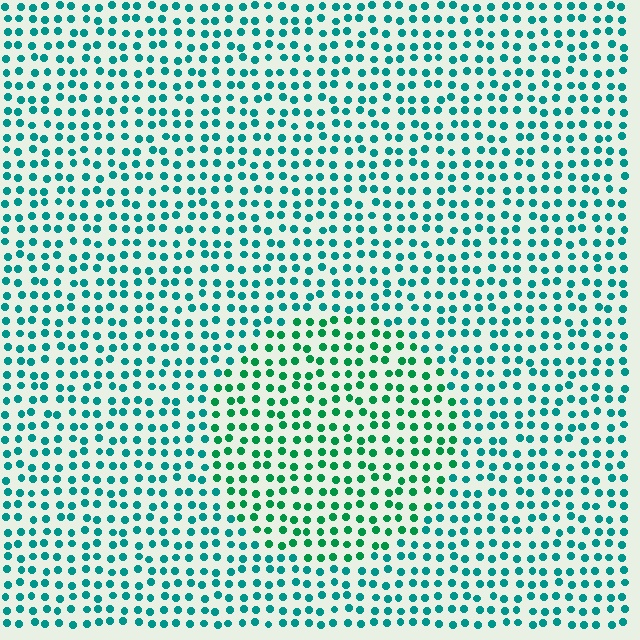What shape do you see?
I see a circle.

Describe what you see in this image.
The image is filled with small teal elements in a uniform arrangement. A circle-shaped region is visible where the elements are tinted to a slightly different hue, forming a subtle color boundary.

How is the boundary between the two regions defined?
The boundary is defined purely by a slight shift in hue (about 29 degrees). Spacing, size, and orientation are identical on both sides.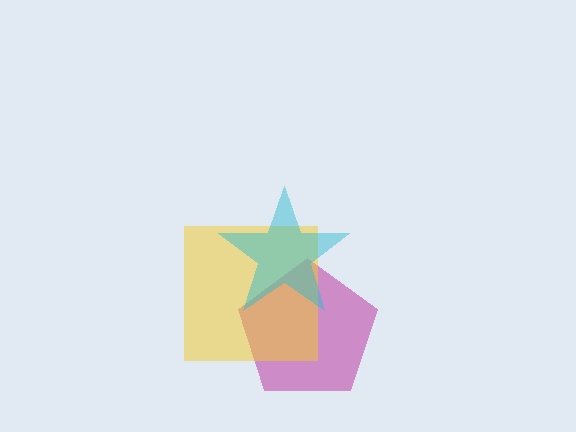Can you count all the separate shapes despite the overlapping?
Yes, there are 3 separate shapes.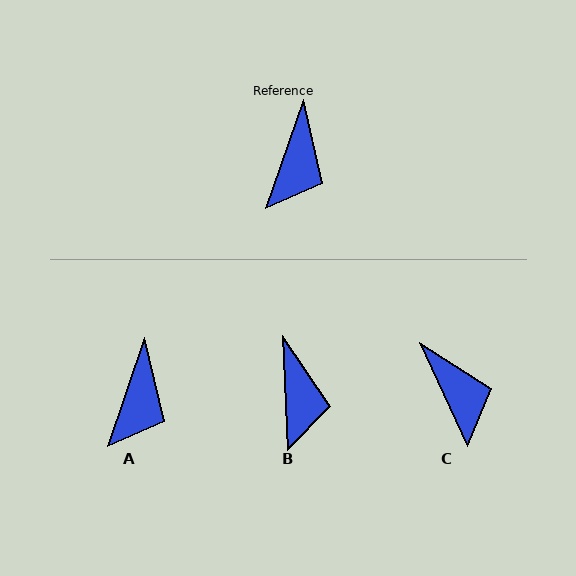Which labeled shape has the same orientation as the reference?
A.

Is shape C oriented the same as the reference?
No, it is off by about 44 degrees.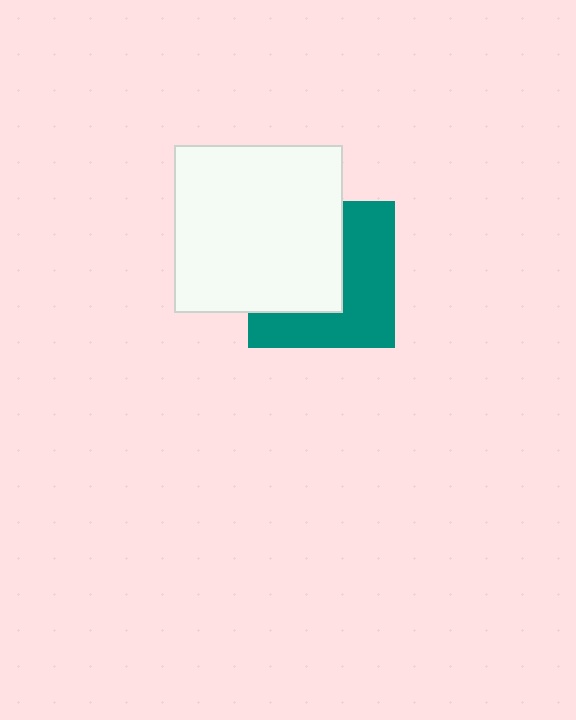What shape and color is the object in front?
The object in front is a white square.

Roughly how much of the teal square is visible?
About half of it is visible (roughly 50%).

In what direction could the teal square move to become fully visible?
The teal square could move right. That would shift it out from behind the white square entirely.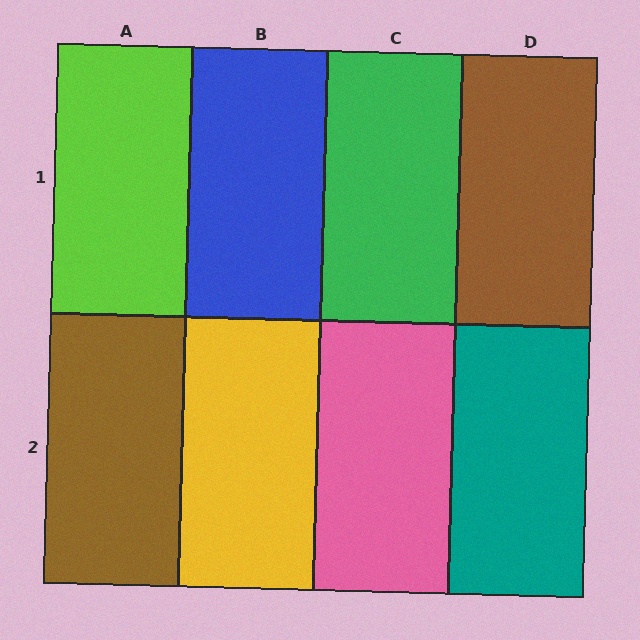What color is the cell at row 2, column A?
Brown.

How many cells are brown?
2 cells are brown.